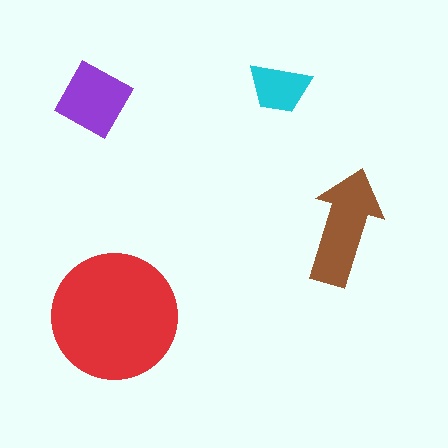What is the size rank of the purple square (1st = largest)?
3rd.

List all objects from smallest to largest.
The cyan trapezoid, the purple square, the brown arrow, the red circle.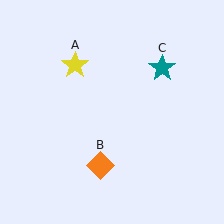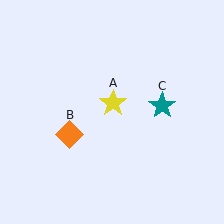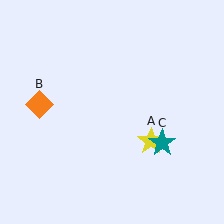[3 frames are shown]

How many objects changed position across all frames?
3 objects changed position: yellow star (object A), orange diamond (object B), teal star (object C).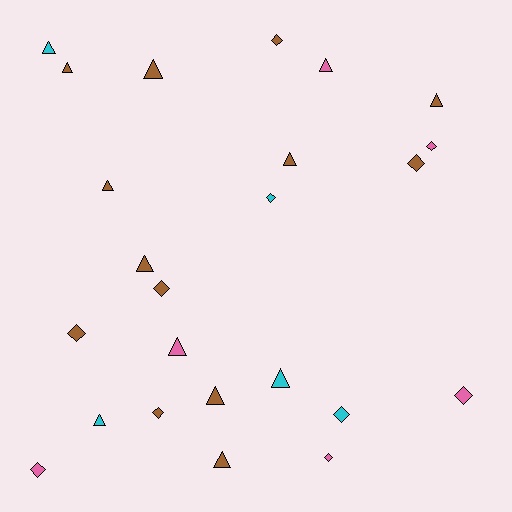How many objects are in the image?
There are 24 objects.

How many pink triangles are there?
There are 2 pink triangles.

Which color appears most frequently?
Brown, with 13 objects.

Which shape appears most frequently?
Triangle, with 13 objects.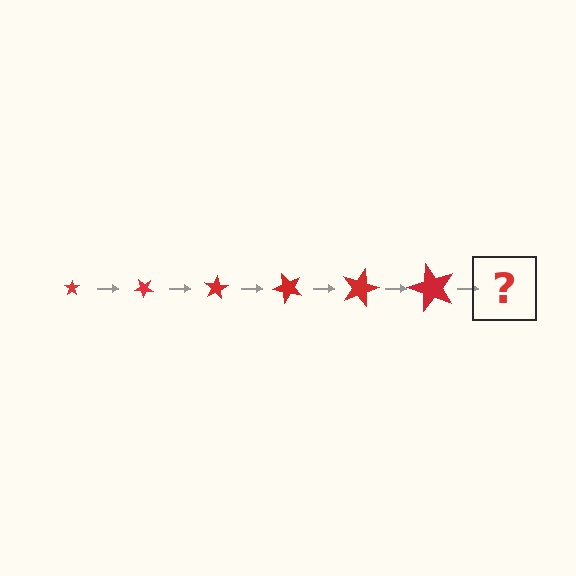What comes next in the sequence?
The next element should be a star, larger than the previous one and rotated 240 degrees from the start.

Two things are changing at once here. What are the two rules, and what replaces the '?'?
The two rules are that the star grows larger each step and it rotates 40 degrees each step. The '?' should be a star, larger than the previous one and rotated 240 degrees from the start.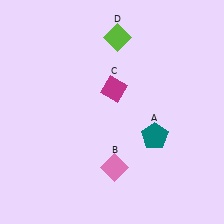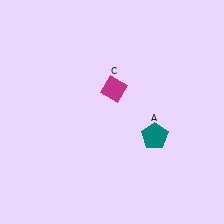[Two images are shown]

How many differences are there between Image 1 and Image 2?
There are 2 differences between the two images.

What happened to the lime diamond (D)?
The lime diamond (D) was removed in Image 2. It was in the top-right area of Image 1.